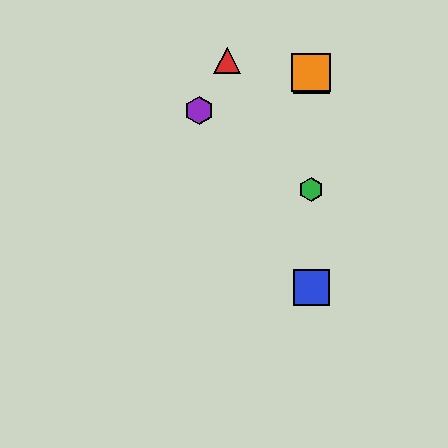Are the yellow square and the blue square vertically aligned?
Yes, both are at x≈311.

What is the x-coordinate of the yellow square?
The yellow square is at x≈311.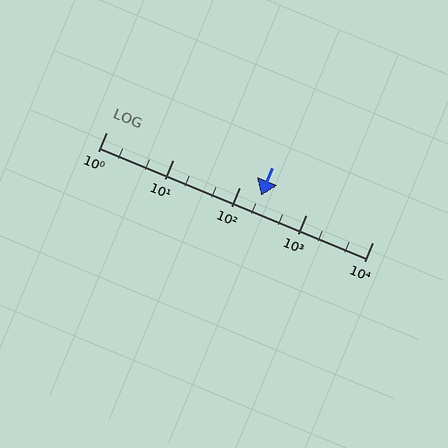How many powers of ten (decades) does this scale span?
The scale spans 4 decades, from 1 to 10000.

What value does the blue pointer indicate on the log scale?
The pointer indicates approximately 210.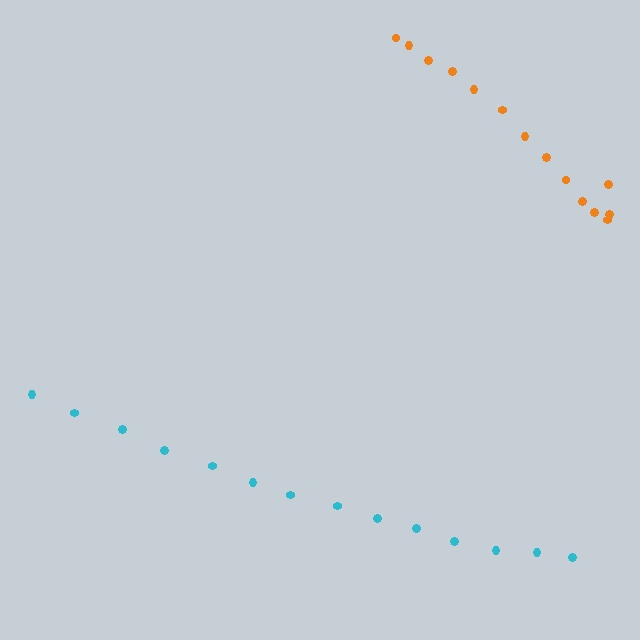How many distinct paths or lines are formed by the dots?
There are 2 distinct paths.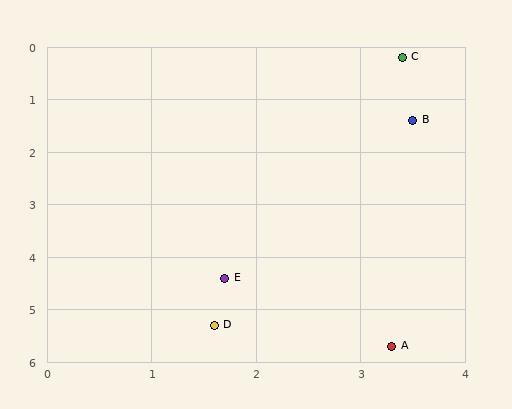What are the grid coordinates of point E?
Point E is at approximately (1.7, 4.4).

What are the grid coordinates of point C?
Point C is at approximately (3.4, 0.2).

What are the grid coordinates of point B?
Point B is at approximately (3.5, 1.4).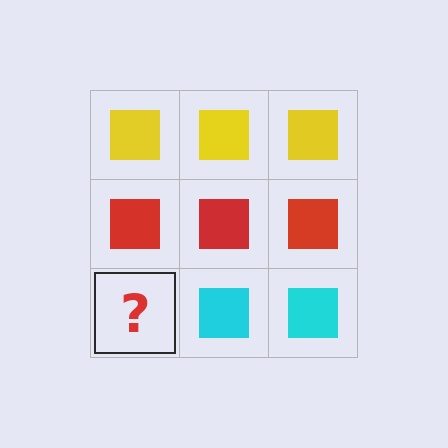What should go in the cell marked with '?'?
The missing cell should contain a cyan square.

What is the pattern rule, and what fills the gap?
The rule is that each row has a consistent color. The gap should be filled with a cyan square.